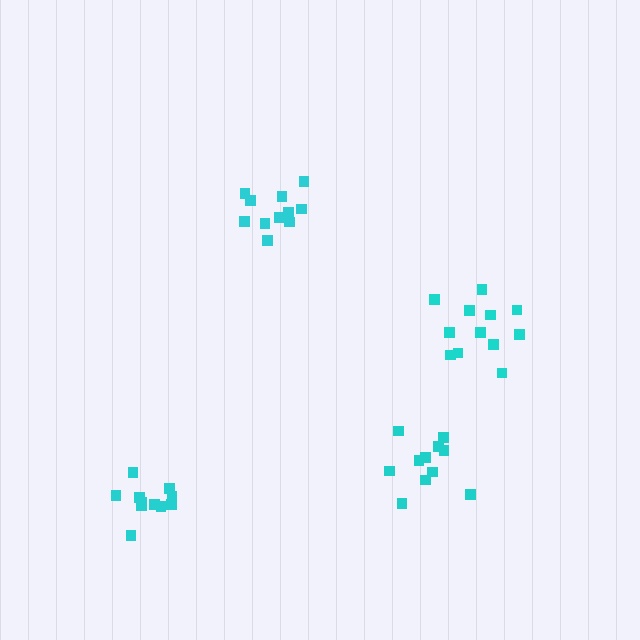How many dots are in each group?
Group 1: 11 dots, Group 2: 11 dots, Group 3: 11 dots, Group 4: 12 dots (45 total).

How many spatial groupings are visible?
There are 4 spatial groupings.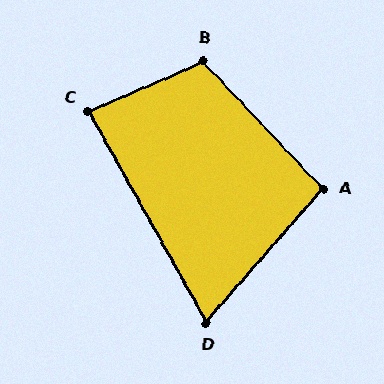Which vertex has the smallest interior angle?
D, at approximately 70 degrees.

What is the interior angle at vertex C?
Approximately 85 degrees (acute).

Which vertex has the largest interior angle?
B, at approximately 110 degrees.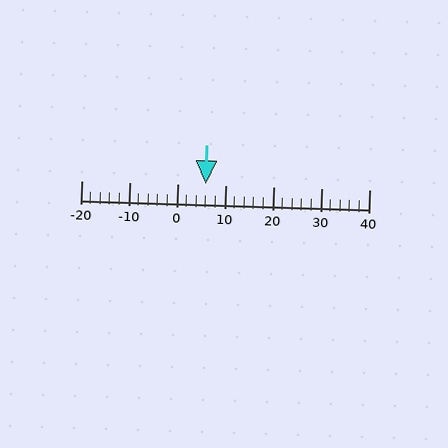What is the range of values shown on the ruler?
The ruler shows values from -20 to 40.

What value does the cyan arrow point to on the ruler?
The cyan arrow points to approximately 6.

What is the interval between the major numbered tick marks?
The major tick marks are spaced 10 units apart.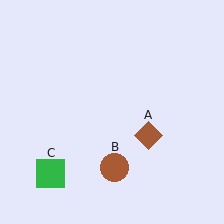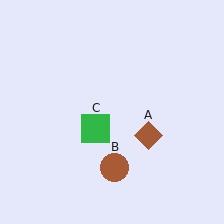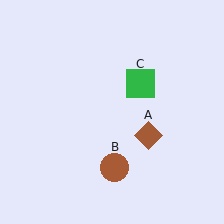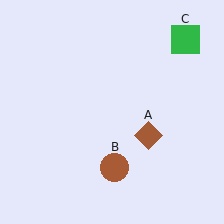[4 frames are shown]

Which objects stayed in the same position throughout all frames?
Brown diamond (object A) and brown circle (object B) remained stationary.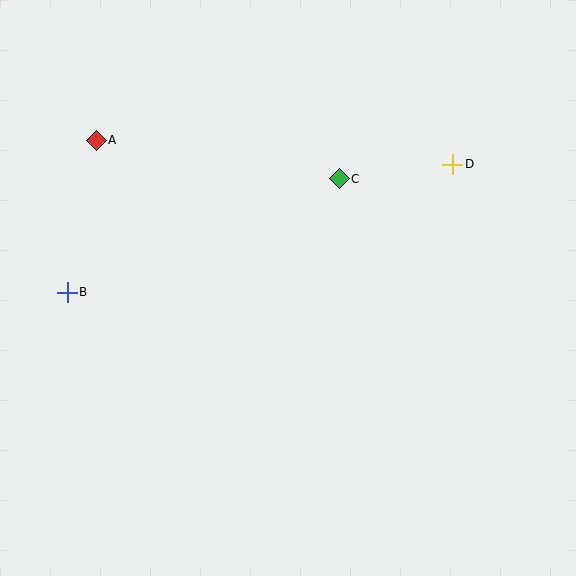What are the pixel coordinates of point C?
Point C is at (339, 179).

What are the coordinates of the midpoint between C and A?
The midpoint between C and A is at (218, 160).